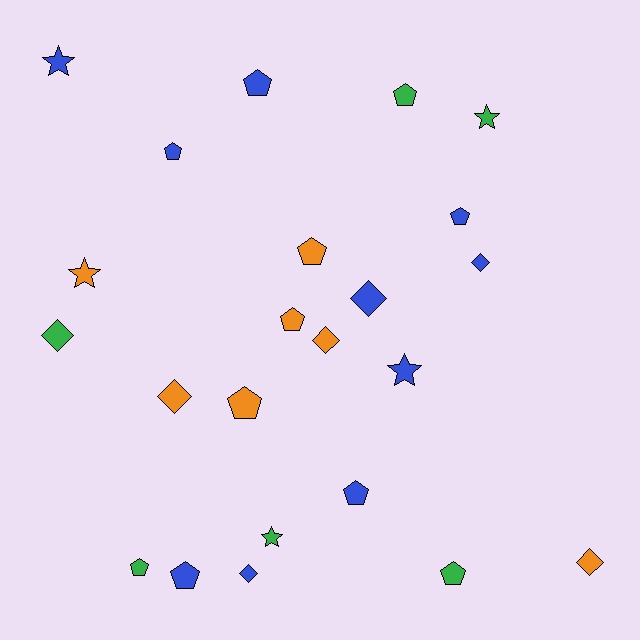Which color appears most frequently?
Blue, with 10 objects.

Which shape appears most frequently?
Pentagon, with 11 objects.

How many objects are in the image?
There are 23 objects.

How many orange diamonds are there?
There are 3 orange diamonds.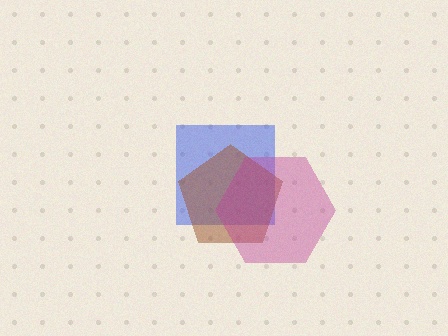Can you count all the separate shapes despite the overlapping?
Yes, there are 3 separate shapes.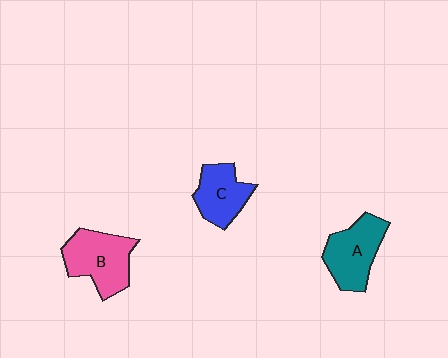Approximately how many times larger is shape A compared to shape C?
Approximately 1.2 times.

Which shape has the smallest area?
Shape C (blue).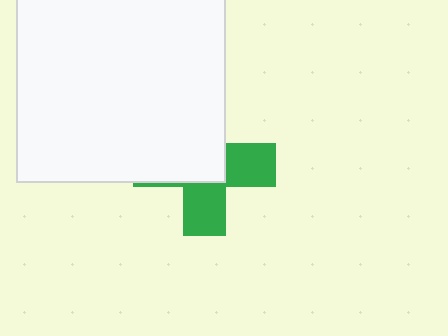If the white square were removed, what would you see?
You would see the complete green cross.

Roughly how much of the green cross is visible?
A small part of it is visible (roughly 44%).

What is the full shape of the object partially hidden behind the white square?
The partially hidden object is a green cross.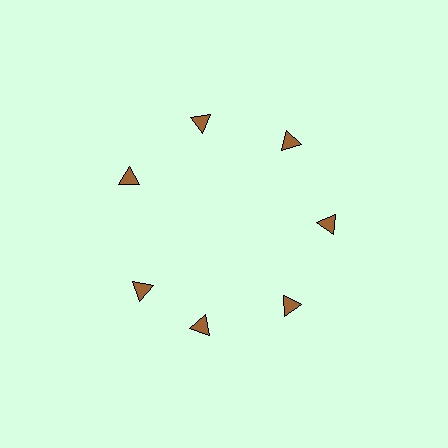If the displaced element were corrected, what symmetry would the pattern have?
It would have 7-fold rotational symmetry — the pattern would map onto itself every 51 degrees.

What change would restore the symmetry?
The symmetry would be restored by rotating it back into even spacing with its neighbors so that all 7 triangles sit at equal angles and equal distance from the center.